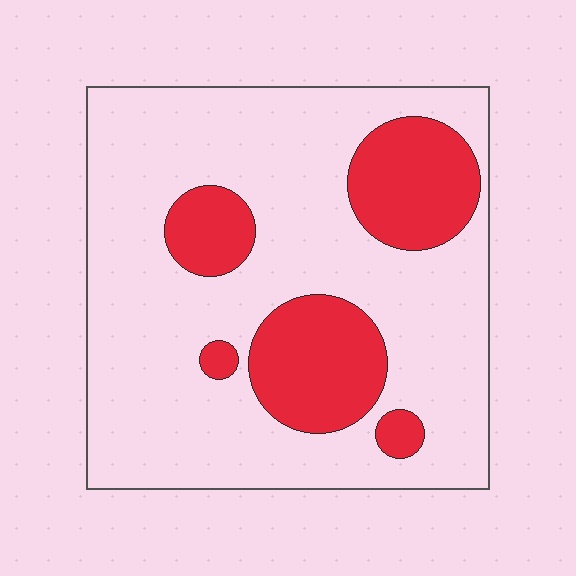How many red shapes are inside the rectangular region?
5.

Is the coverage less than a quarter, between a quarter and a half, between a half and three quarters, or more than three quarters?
Less than a quarter.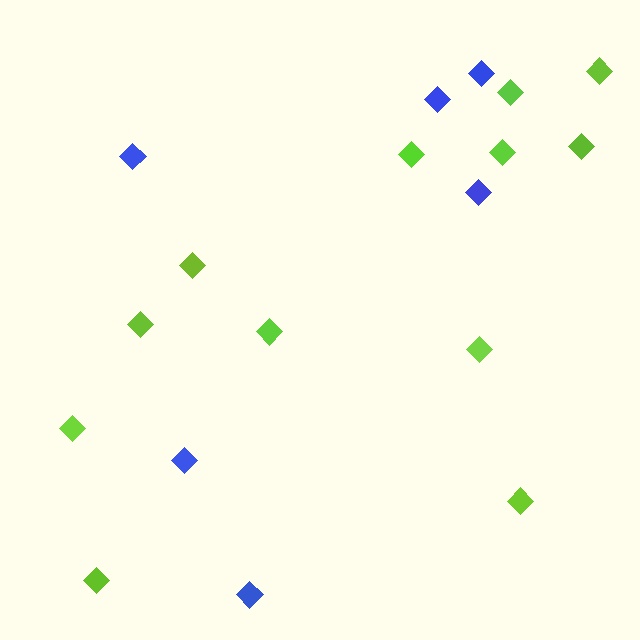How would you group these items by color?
There are 2 groups: one group of lime diamonds (12) and one group of blue diamonds (6).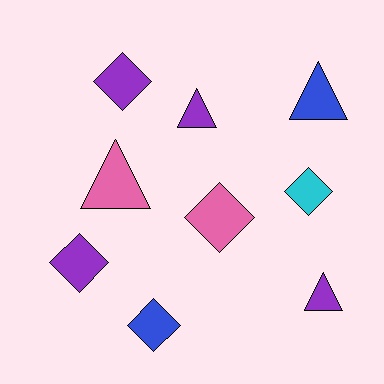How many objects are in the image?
There are 9 objects.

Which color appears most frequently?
Purple, with 4 objects.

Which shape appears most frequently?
Diamond, with 5 objects.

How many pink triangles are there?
There is 1 pink triangle.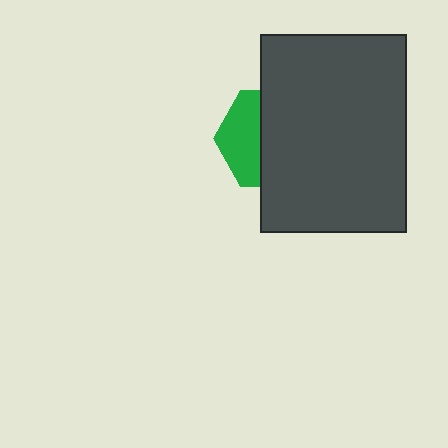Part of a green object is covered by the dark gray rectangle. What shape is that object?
It is a hexagon.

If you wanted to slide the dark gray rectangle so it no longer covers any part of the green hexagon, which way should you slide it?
Slide it right — that is the most direct way to separate the two shapes.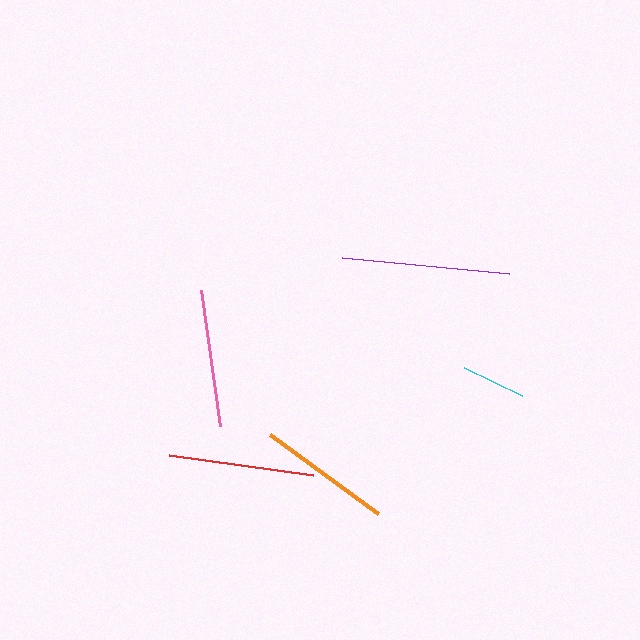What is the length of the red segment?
The red segment is approximately 145 pixels long.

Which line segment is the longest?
The purple line is the longest at approximately 167 pixels.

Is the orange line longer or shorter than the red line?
The red line is longer than the orange line.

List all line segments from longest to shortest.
From longest to shortest: purple, red, pink, orange, cyan.